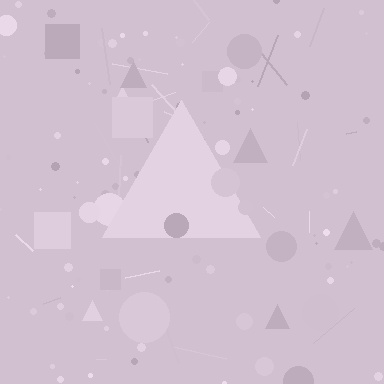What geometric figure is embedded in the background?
A triangle is embedded in the background.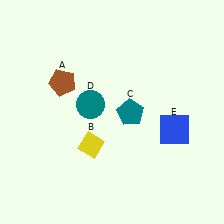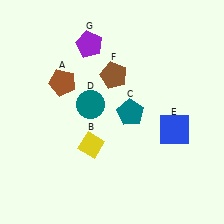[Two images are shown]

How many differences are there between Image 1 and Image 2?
There are 2 differences between the two images.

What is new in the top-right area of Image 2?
A brown pentagon (F) was added in the top-right area of Image 2.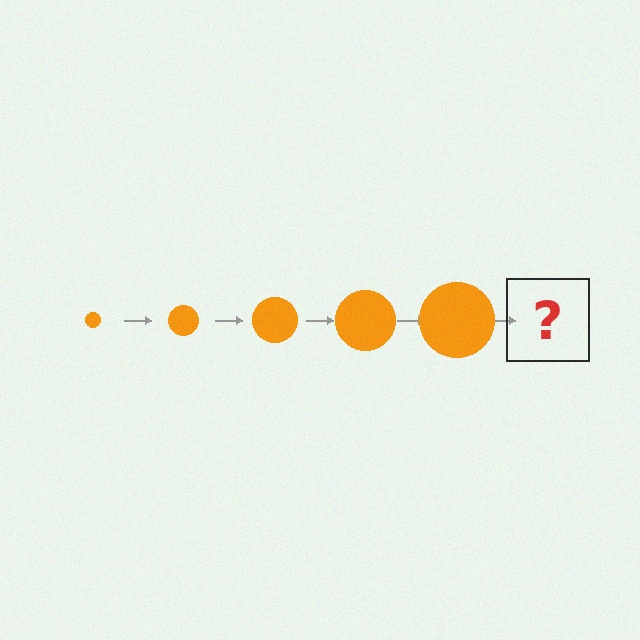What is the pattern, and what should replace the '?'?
The pattern is that the circle gets progressively larger each step. The '?' should be an orange circle, larger than the previous one.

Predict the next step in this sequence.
The next step is an orange circle, larger than the previous one.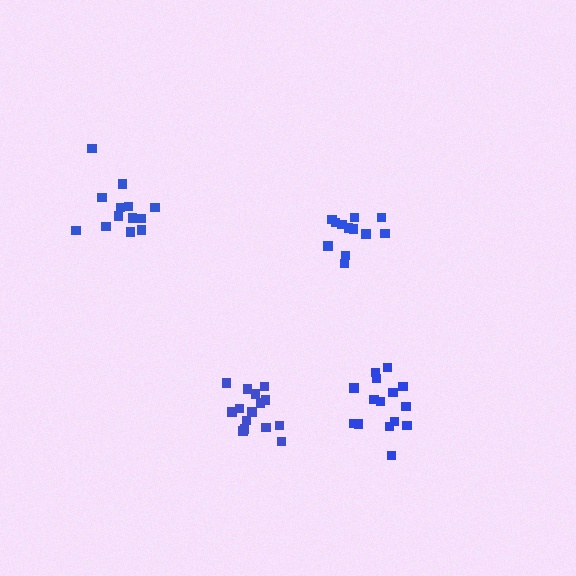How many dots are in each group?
Group 1: 13 dots, Group 2: 15 dots, Group 3: 12 dots, Group 4: 15 dots (55 total).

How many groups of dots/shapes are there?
There are 4 groups.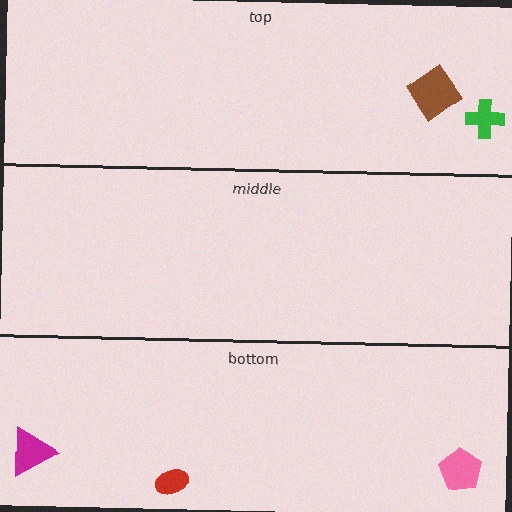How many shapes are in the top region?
2.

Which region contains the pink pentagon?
The bottom region.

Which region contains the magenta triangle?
The bottom region.